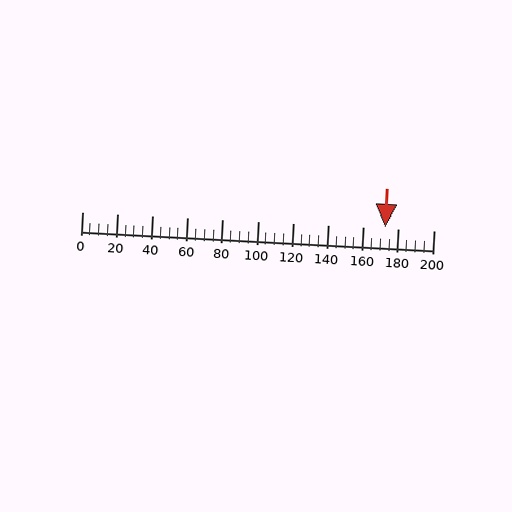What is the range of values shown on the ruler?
The ruler shows values from 0 to 200.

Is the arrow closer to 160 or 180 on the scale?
The arrow is closer to 180.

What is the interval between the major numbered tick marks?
The major tick marks are spaced 20 units apart.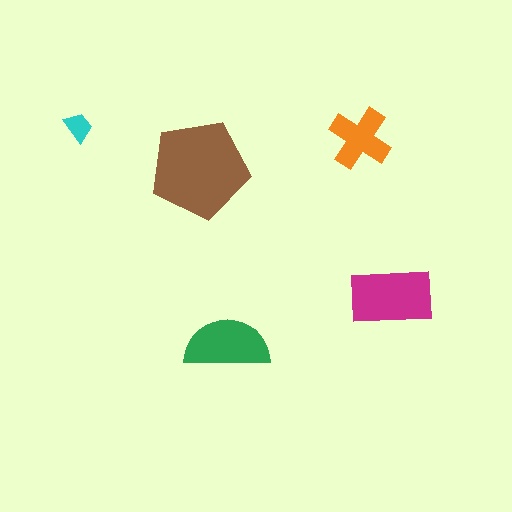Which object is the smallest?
The cyan trapezoid.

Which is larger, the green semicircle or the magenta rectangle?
The magenta rectangle.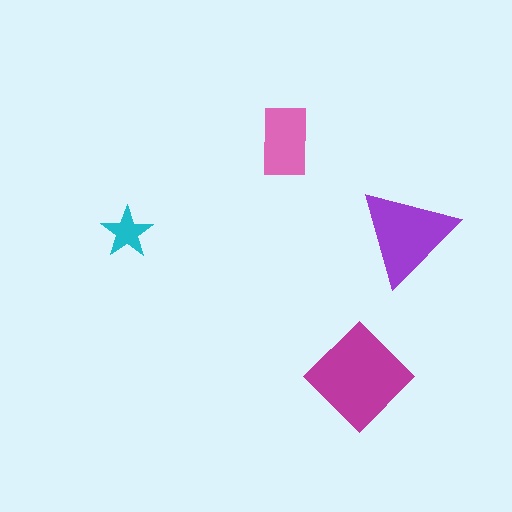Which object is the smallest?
The cyan star.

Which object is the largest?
The magenta diamond.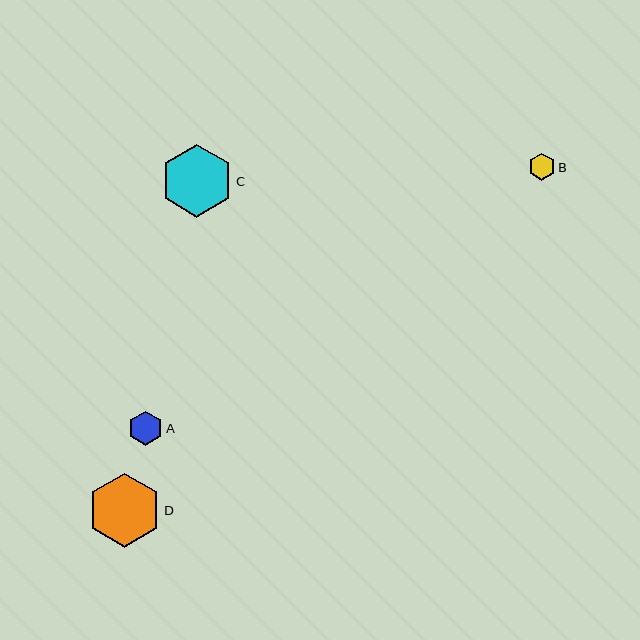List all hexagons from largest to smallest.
From largest to smallest: D, C, A, B.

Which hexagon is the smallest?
Hexagon B is the smallest with a size of approximately 27 pixels.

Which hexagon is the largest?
Hexagon D is the largest with a size of approximately 74 pixels.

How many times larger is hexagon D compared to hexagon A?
Hexagon D is approximately 2.1 times the size of hexagon A.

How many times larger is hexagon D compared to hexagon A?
Hexagon D is approximately 2.1 times the size of hexagon A.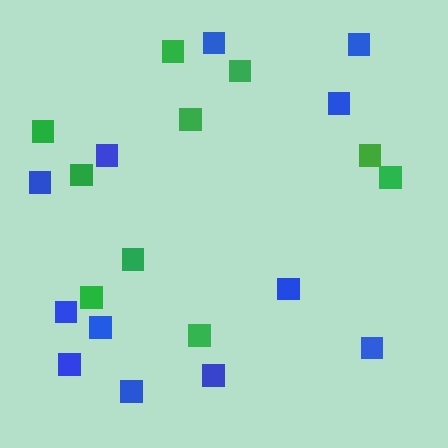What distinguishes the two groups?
There are 2 groups: one group of blue squares (12) and one group of green squares (10).